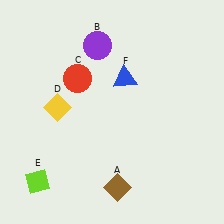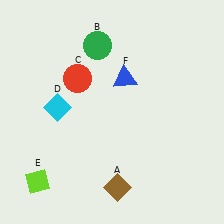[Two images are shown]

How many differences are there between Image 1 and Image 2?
There are 2 differences between the two images.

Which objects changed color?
B changed from purple to green. D changed from yellow to cyan.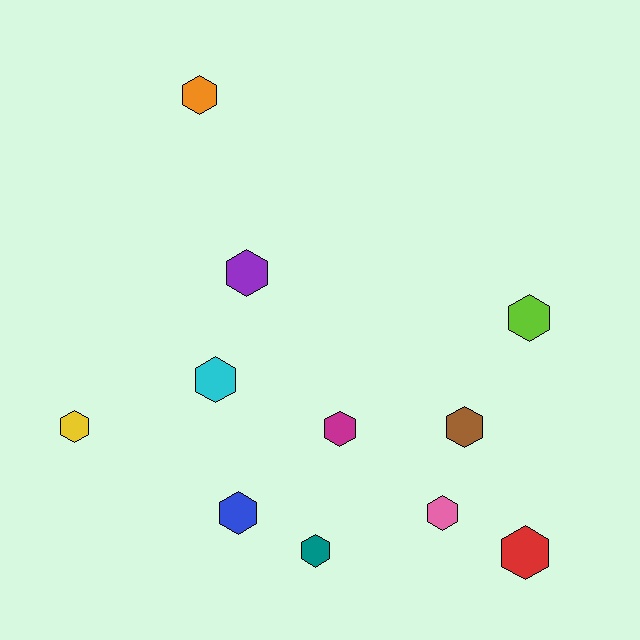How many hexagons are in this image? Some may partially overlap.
There are 11 hexagons.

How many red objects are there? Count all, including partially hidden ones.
There is 1 red object.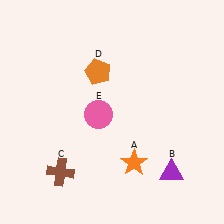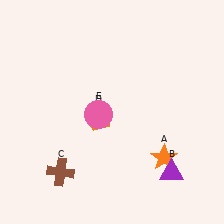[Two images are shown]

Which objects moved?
The objects that moved are: the orange star (A), the orange pentagon (D).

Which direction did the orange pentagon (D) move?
The orange pentagon (D) moved down.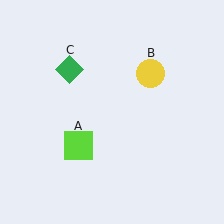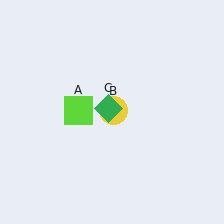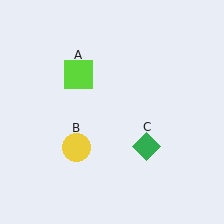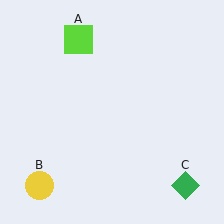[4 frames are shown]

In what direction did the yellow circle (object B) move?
The yellow circle (object B) moved down and to the left.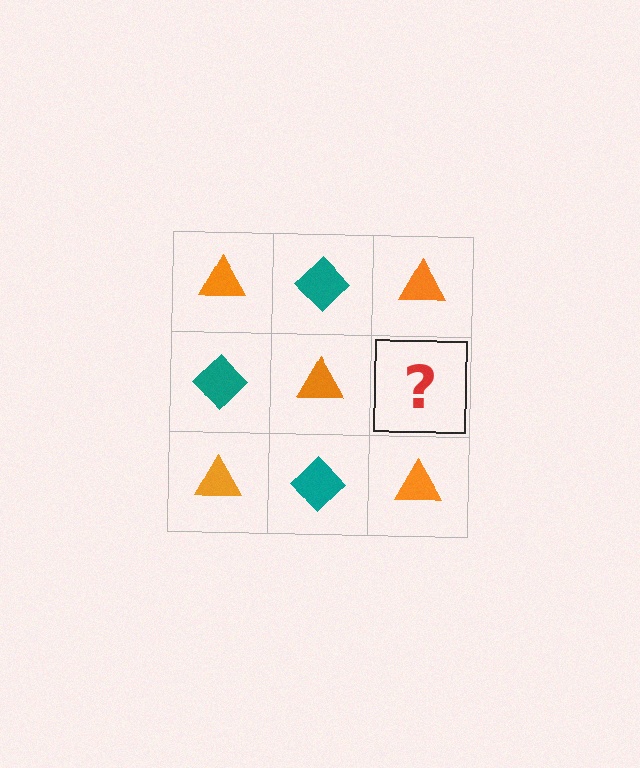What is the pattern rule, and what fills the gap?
The rule is that it alternates orange triangle and teal diamond in a checkerboard pattern. The gap should be filled with a teal diamond.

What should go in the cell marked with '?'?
The missing cell should contain a teal diamond.